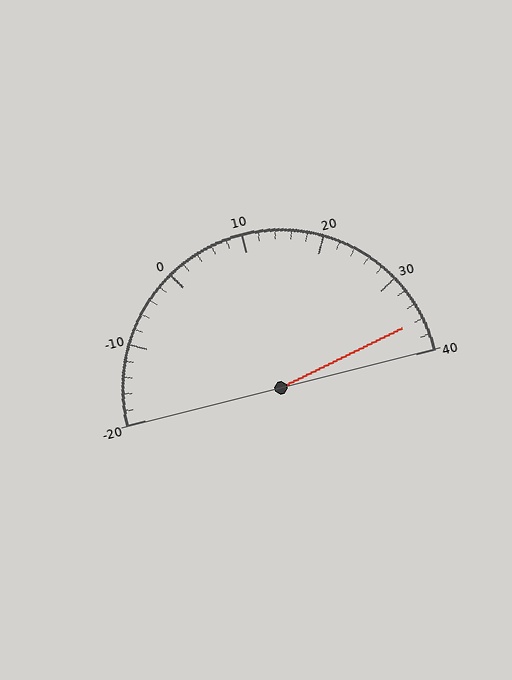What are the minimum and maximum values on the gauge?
The gauge ranges from -20 to 40.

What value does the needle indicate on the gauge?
The needle indicates approximately 36.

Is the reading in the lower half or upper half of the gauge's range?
The reading is in the upper half of the range (-20 to 40).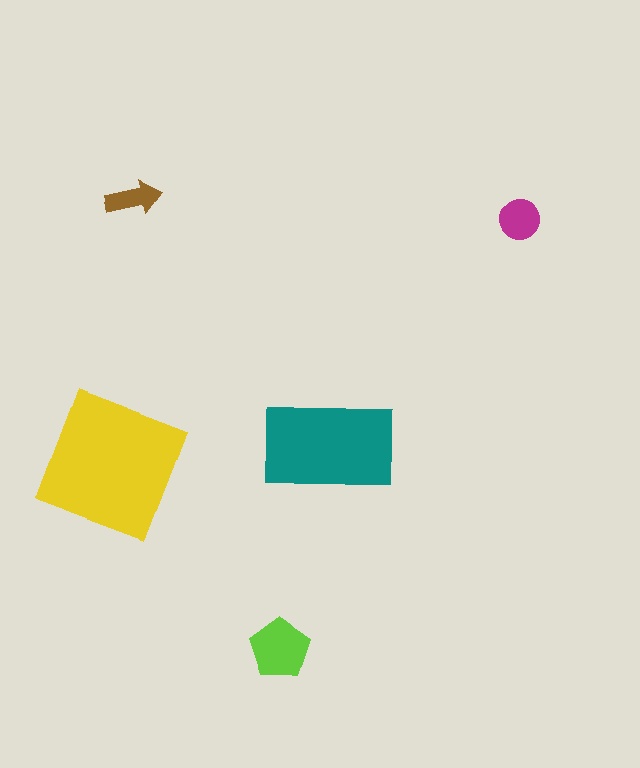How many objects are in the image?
There are 5 objects in the image.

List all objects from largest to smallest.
The yellow square, the teal rectangle, the lime pentagon, the magenta circle, the brown arrow.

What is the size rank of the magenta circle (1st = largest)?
4th.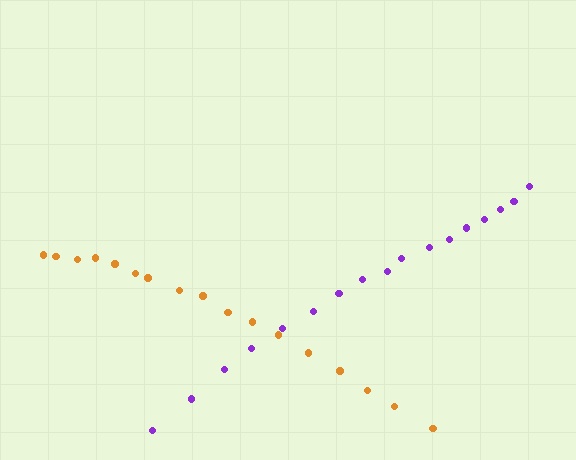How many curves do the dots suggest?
There are 2 distinct paths.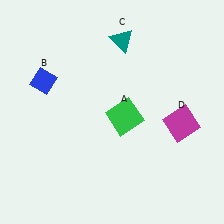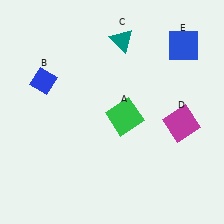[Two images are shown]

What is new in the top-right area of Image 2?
A blue square (E) was added in the top-right area of Image 2.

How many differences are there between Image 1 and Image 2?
There is 1 difference between the two images.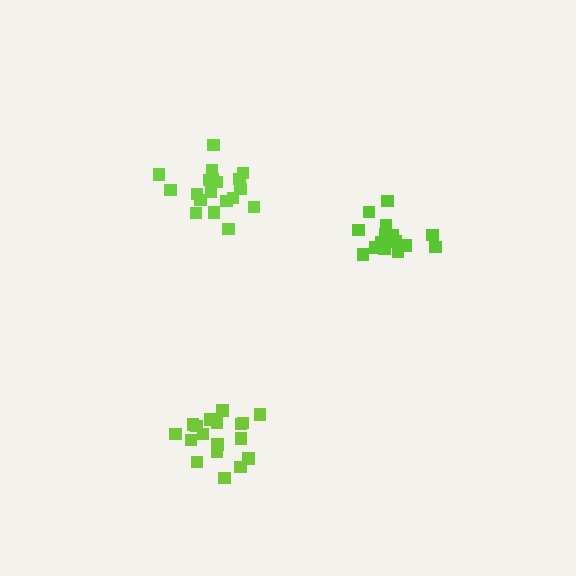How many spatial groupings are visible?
There are 3 spatial groupings.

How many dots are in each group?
Group 1: 18 dots, Group 2: 19 dots, Group 3: 15 dots (52 total).